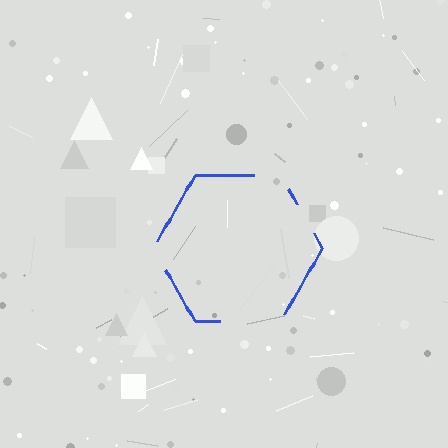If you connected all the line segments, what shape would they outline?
They would outline a hexagon.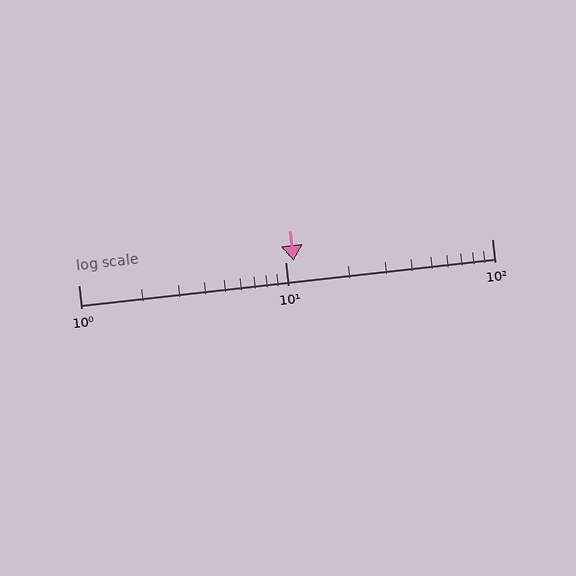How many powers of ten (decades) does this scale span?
The scale spans 2 decades, from 1 to 100.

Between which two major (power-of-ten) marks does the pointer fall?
The pointer is between 10 and 100.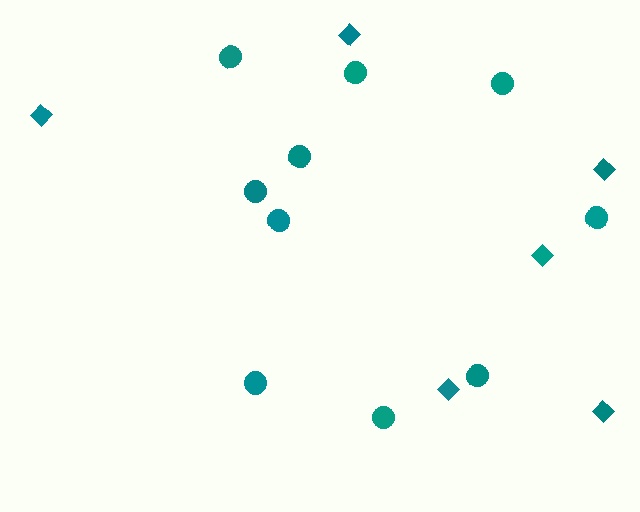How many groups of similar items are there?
There are 2 groups: one group of diamonds (6) and one group of circles (10).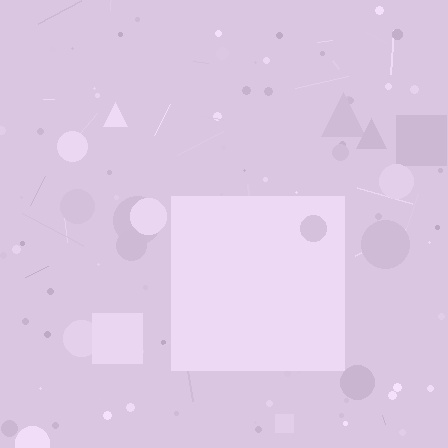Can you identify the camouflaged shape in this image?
The camouflaged shape is a square.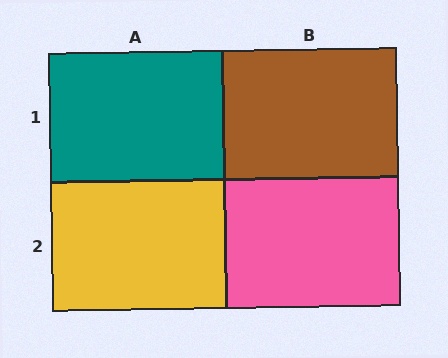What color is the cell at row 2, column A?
Yellow.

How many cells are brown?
1 cell is brown.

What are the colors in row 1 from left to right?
Teal, brown.